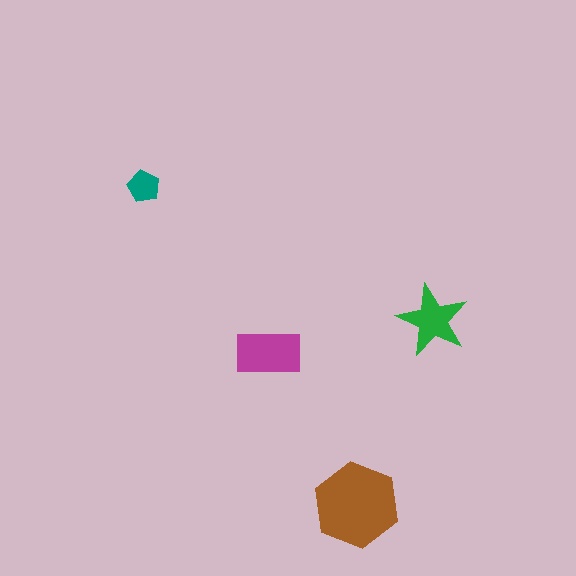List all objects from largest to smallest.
The brown hexagon, the magenta rectangle, the green star, the teal pentagon.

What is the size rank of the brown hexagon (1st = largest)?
1st.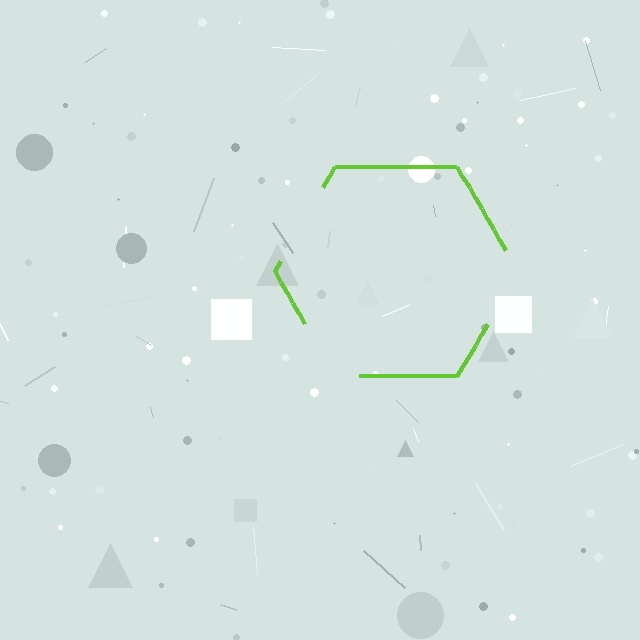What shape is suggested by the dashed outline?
The dashed outline suggests a hexagon.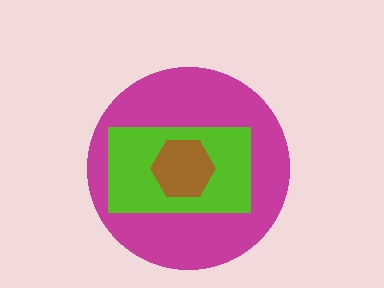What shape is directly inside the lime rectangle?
The brown hexagon.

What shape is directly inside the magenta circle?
The lime rectangle.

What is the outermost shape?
The magenta circle.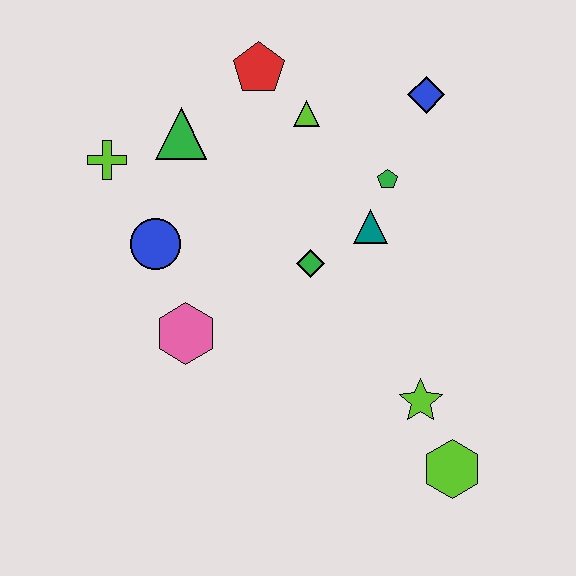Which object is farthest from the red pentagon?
The lime hexagon is farthest from the red pentagon.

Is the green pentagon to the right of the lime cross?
Yes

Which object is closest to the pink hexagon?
The blue circle is closest to the pink hexagon.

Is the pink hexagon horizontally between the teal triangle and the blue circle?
Yes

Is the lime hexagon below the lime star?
Yes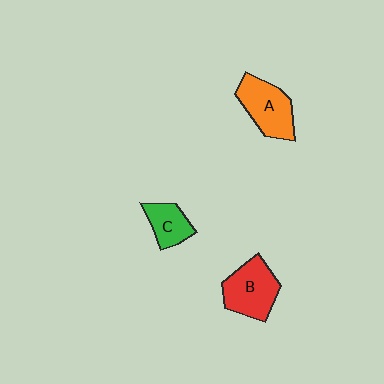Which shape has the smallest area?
Shape C (green).